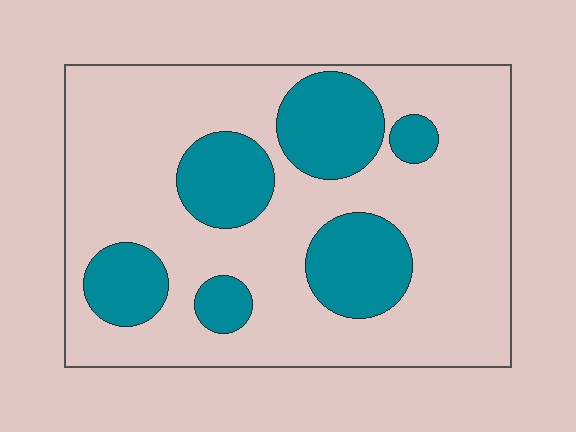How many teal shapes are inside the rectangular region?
6.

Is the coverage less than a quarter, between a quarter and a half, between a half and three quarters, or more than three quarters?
Between a quarter and a half.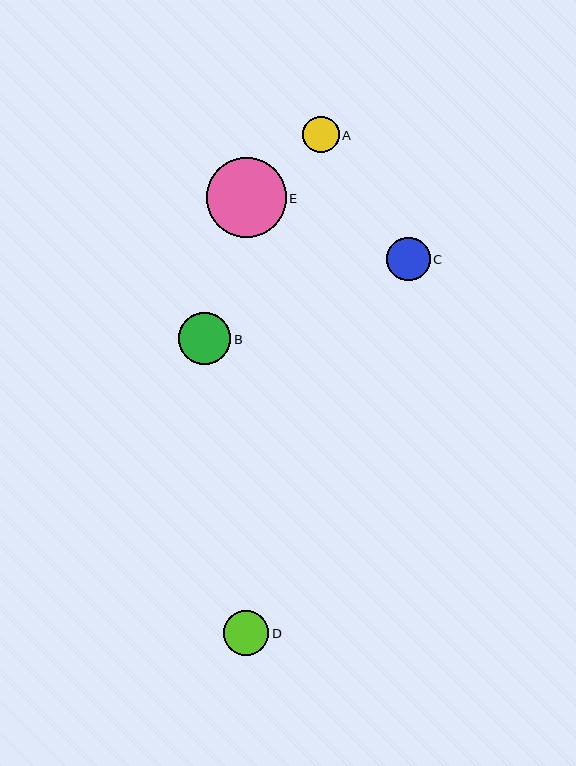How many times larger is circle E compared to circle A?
Circle E is approximately 2.2 times the size of circle A.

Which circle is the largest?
Circle E is the largest with a size of approximately 79 pixels.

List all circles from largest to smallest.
From largest to smallest: E, B, D, C, A.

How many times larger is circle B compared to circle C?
Circle B is approximately 1.2 times the size of circle C.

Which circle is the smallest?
Circle A is the smallest with a size of approximately 36 pixels.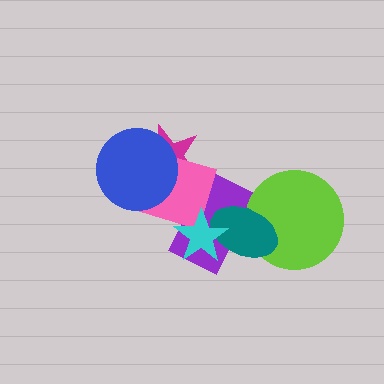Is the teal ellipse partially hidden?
Yes, it is partially covered by another shape.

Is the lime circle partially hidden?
Yes, it is partially covered by another shape.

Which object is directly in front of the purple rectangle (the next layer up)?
The pink square is directly in front of the purple rectangle.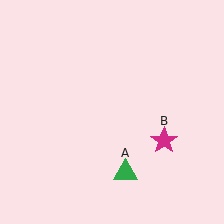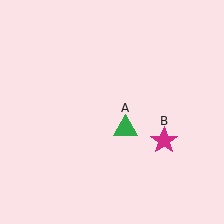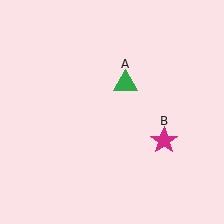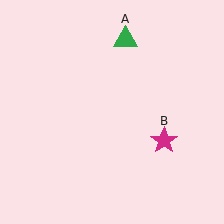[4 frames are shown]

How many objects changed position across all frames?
1 object changed position: green triangle (object A).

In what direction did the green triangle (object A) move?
The green triangle (object A) moved up.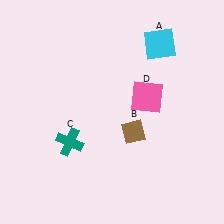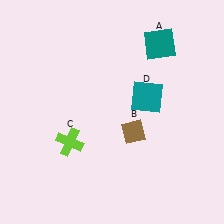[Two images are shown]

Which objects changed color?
A changed from cyan to teal. C changed from teal to lime. D changed from pink to teal.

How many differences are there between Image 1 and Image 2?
There are 3 differences between the two images.